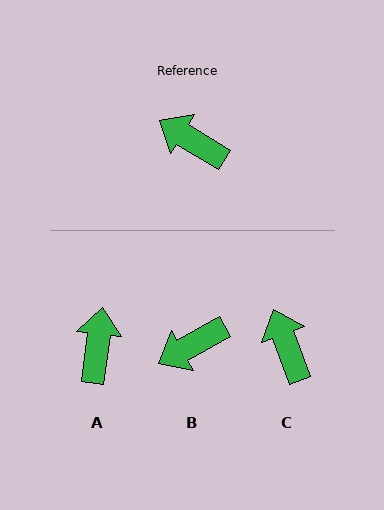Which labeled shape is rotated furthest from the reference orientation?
A, about 66 degrees away.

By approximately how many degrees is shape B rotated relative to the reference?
Approximately 60 degrees counter-clockwise.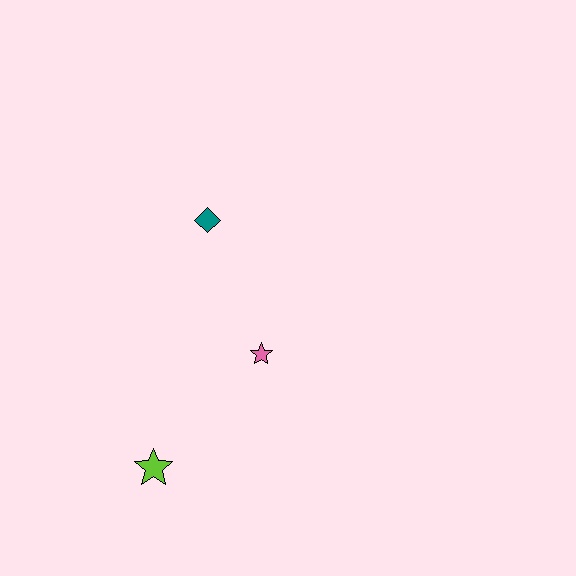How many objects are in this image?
There are 3 objects.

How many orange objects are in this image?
There are no orange objects.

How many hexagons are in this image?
There are no hexagons.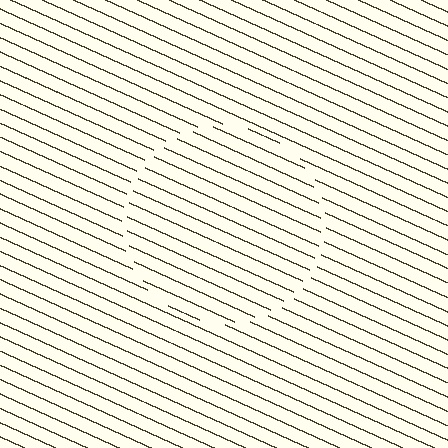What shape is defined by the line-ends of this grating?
An illusory circle. The interior of the shape contains the same grating, shifted by half a period — the contour is defined by the phase discontinuity where line-ends from the inner and outer gratings abut.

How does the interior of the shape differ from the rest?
The interior of the shape contains the same grating, shifted by half a period — the contour is defined by the phase discontinuity where line-ends from the inner and outer gratings abut.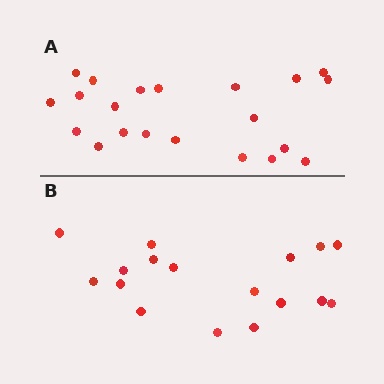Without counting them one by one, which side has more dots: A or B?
Region A (the top region) has more dots.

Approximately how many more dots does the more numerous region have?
Region A has about 4 more dots than region B.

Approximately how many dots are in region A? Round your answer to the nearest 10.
About 20 dots. (The exact count is 21, which rounds to 20.)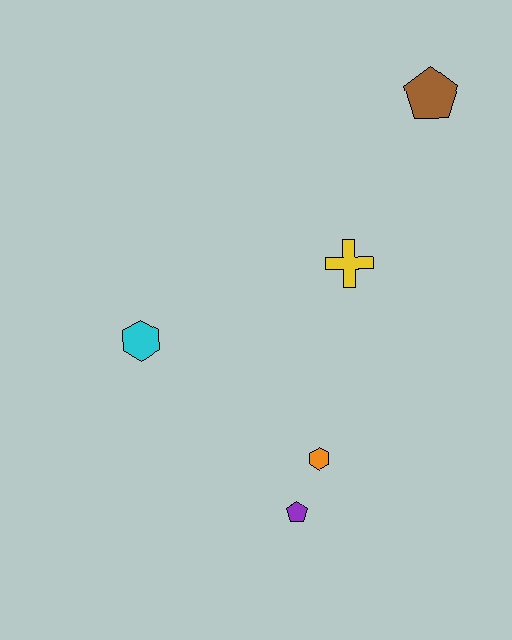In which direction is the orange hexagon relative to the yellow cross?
The orange hexagon is below the yellow cross.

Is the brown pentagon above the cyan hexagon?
Yes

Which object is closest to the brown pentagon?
The yellow cross is closest to the brown pentagon.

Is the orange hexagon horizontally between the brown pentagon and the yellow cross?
No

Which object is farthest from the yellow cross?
The purple pentagon is farthest from the yellow cross.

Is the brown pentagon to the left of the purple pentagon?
No